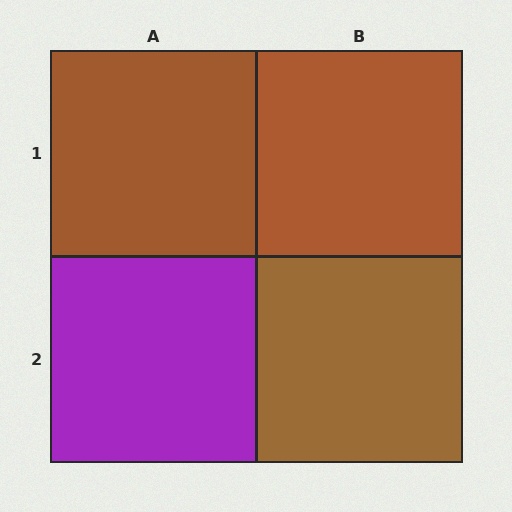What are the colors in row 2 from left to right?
Purple, brown.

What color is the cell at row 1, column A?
Brown.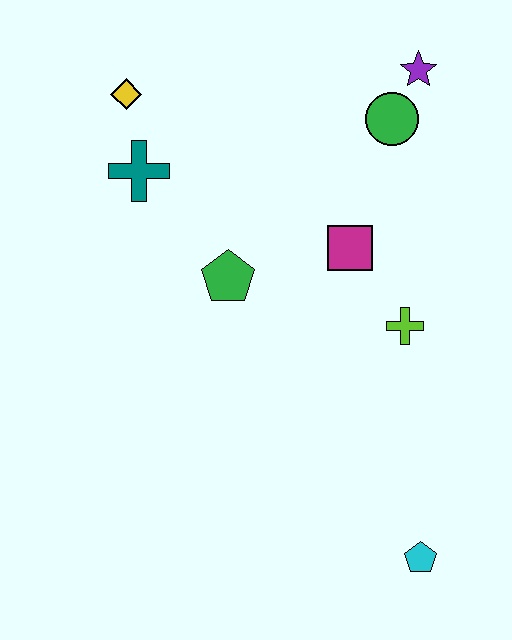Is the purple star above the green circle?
Yes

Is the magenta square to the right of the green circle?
No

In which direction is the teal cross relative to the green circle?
The teal cross is to the left of the green circle.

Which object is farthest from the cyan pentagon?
The yellow diamond is farthest from the cyan pentagon.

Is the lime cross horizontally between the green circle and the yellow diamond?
No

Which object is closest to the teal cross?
The yellow diamond is closest to the teal cross.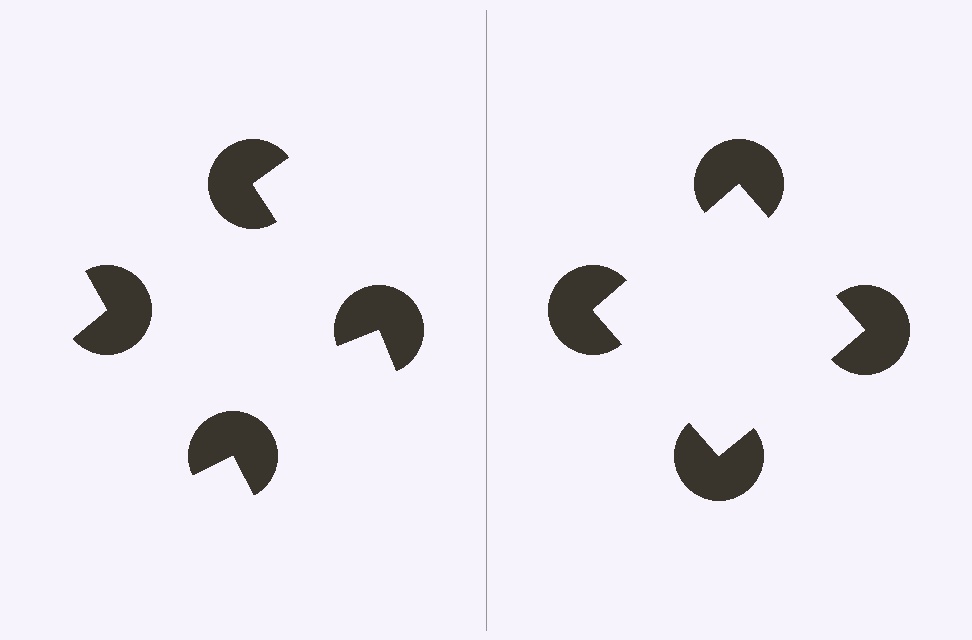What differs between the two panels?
The pac-man discs are positioned identically on both sides; only the wedge orientations differ. On the right they align to a square; on the left they are misaligned.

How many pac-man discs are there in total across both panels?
8 — 4 on each side.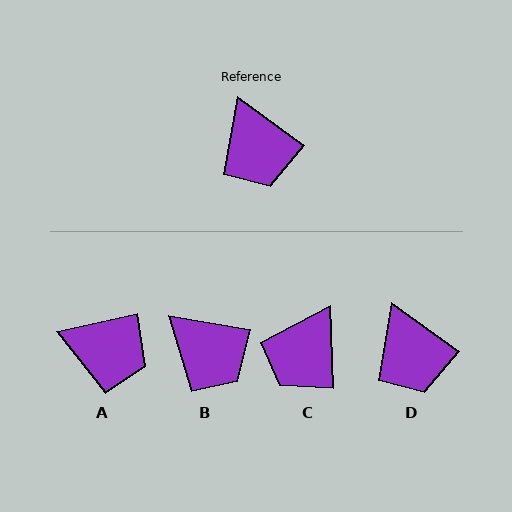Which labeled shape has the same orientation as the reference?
D.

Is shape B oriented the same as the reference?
No, it is off by about 27 degrees.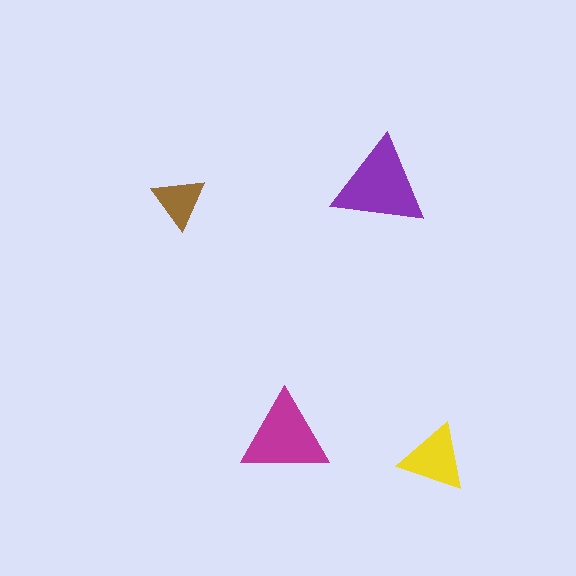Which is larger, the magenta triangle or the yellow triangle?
The magenta one.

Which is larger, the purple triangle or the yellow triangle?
The purple one.